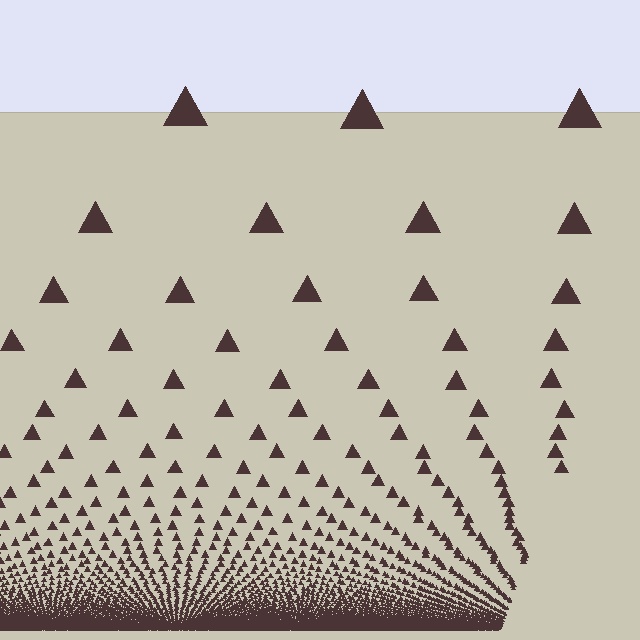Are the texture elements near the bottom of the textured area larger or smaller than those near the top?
Smaller. The gradient is inverted — elements near the bottom are smaller and denser.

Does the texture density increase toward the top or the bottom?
Density increases toward the bottom.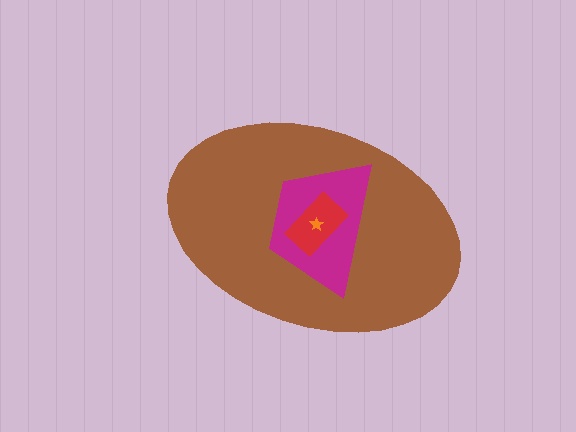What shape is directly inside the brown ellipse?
The magenta trapezoid.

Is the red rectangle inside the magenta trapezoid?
Yes.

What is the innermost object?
The orange star.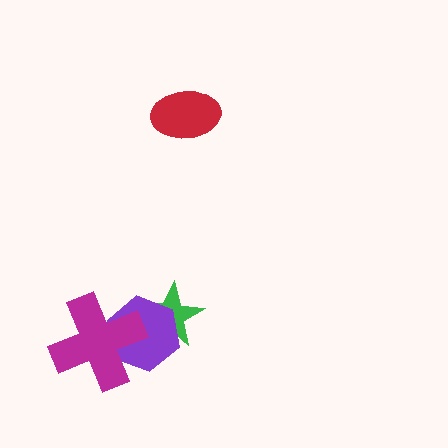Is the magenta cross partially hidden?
No, no other shape covers it.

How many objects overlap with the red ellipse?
0 objects overlap with the red ellipse.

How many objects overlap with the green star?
1 object overlaps with the green star.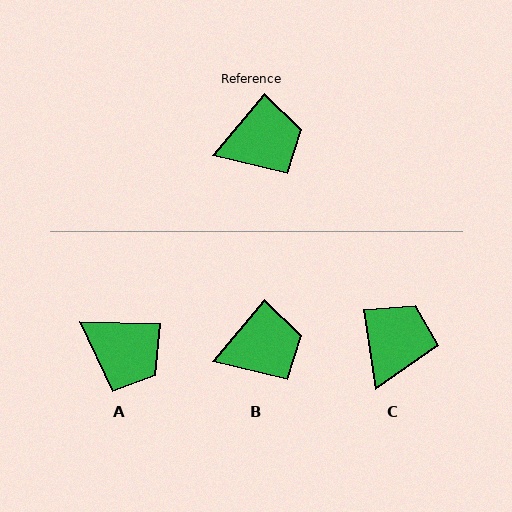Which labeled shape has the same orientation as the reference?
B.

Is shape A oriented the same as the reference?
No, it is off by about 52 degrees.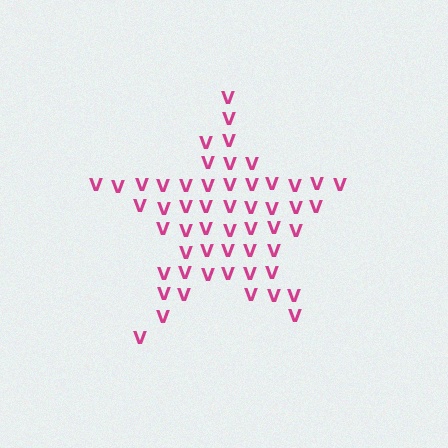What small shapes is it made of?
It is made of small letter V's.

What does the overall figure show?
The overall figure shows a star.